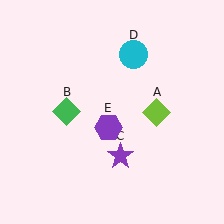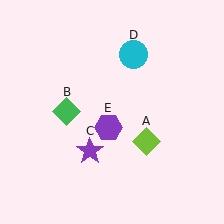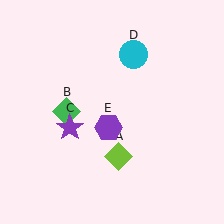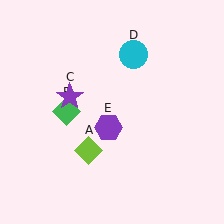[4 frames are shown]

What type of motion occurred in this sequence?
The lime diamond (object A), purple star (object C) rotated clockwise around the center of the scene.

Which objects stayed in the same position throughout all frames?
Green diamond (object B) and cyan circle (object D) and purple hexagon (object E) remained stationary.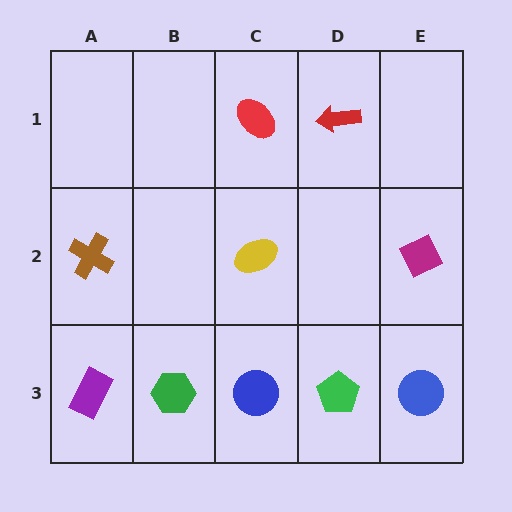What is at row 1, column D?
A red arrow.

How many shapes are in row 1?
2 shapes.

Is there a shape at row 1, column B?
No, that cell is empty.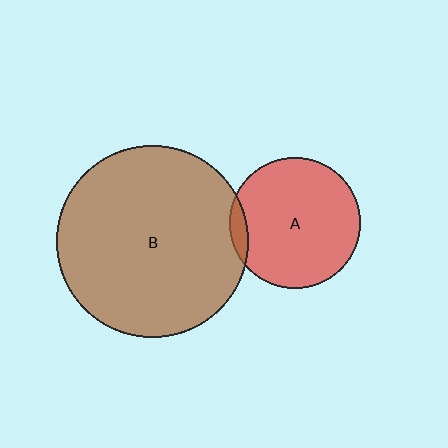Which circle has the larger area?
Circle B (brown).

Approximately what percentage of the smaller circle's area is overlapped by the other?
Approximately 5%.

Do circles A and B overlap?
Yes.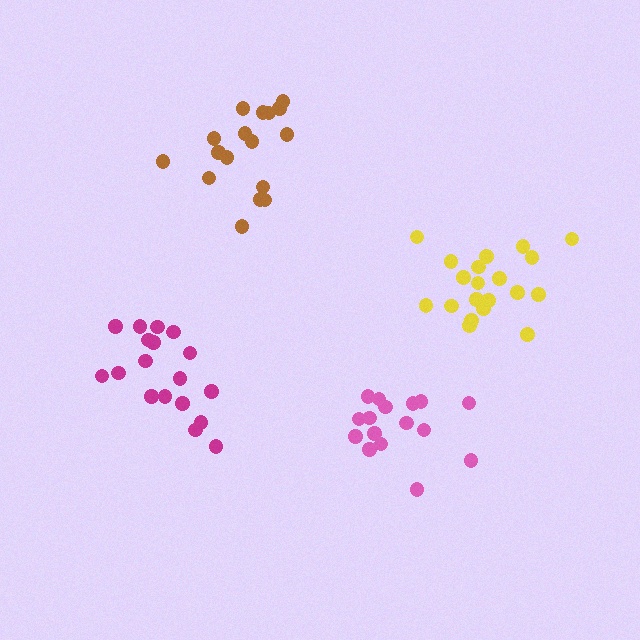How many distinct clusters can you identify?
There are 4 distinct clusters.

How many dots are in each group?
Group 1: 16 dots, Group 2: 20 dots, Group 3: 18 dots, Group 4: 17 dots (71 total).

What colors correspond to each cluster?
The clusters are colored: pink, yellow, magenta, brown.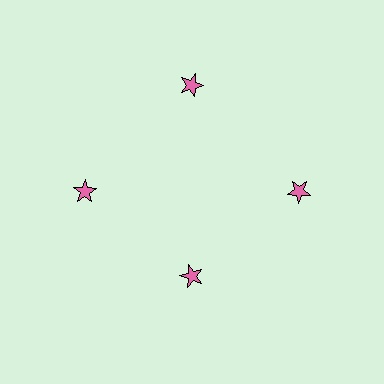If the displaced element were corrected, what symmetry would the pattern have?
It would have 4-fold rotational symmetry — the pattern would map onto itself every 90 degrees.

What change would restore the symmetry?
The symmetry would be restored by moving it outward, back onto the ring so that all 4 stars sit at equal angles and equal distance from the center.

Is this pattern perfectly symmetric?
No. The 4 pink stars are arranged in a ring, but one element near the 6 o'clock position is pulled inward toward the center, breaking the 4-fold rotational symmetry.